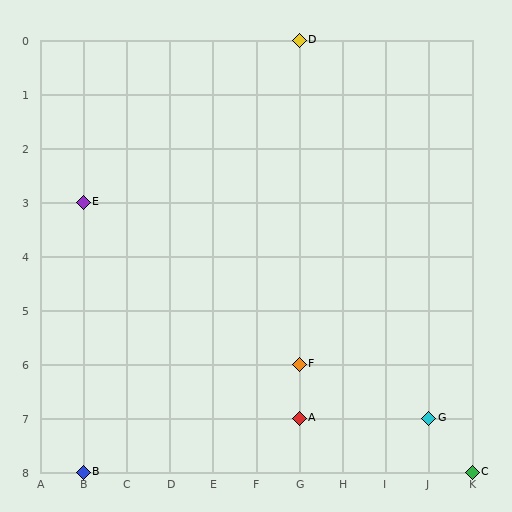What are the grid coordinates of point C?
Point C is at grid coordinates (K, 8).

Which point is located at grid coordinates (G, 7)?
Point A is at (G, 7).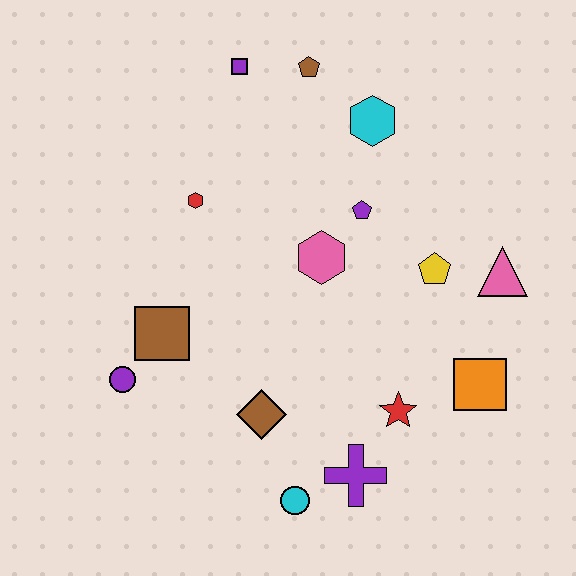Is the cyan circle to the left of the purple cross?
Yes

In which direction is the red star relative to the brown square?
The red star is to the right of the brown square.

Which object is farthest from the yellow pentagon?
The purple circle is farthest from the yellow pentagon.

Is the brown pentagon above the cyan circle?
Yes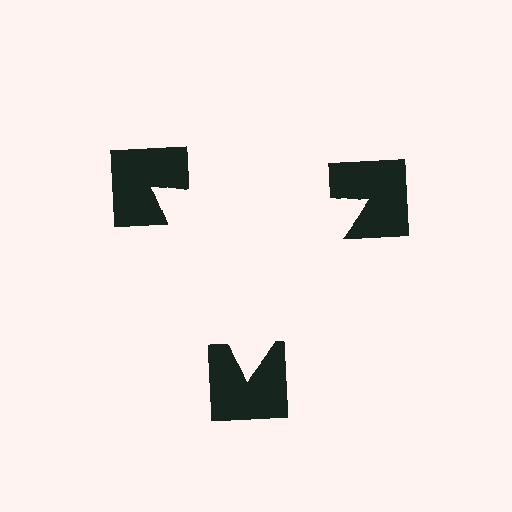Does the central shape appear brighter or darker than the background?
It typically appears slightly brighter than the background, even though no actual brightness change is drawn.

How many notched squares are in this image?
There are 3 — one at each vertex of the illusory triangle.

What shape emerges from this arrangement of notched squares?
An illusory triangle — its edges are inferred from the aligned wedge cuts in the notched squares, not physically drawn.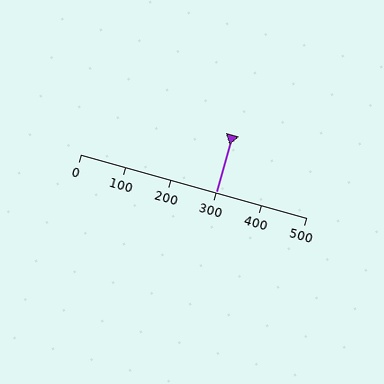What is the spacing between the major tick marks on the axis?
The major ticks are spaced 100 apart.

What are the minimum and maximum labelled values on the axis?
The axis runs from 0 to 500.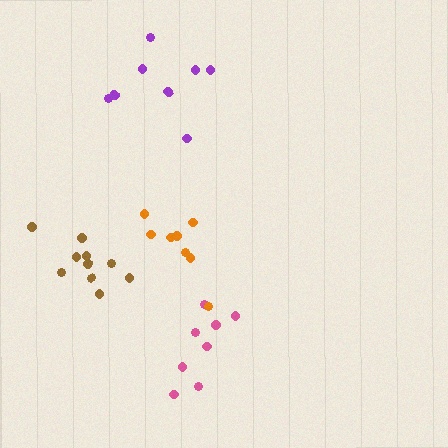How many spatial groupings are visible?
There are 4 spatial groupings.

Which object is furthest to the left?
The brown cluster is leftmost.